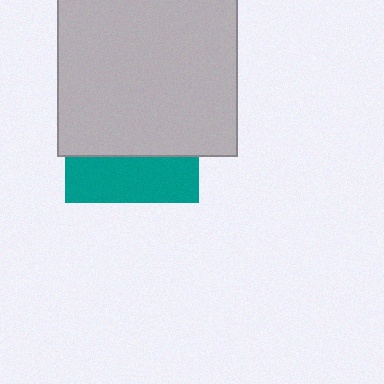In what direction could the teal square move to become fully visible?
The teal square could move down. That would shift it out from behind the light gray square entirely.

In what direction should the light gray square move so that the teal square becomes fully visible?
The light gray square should move up. That is the shortest direction to clear the overlap and leave the teal square fully visible.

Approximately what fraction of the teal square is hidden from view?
Roughly 66% of the teal square is hidden behind the light gray square.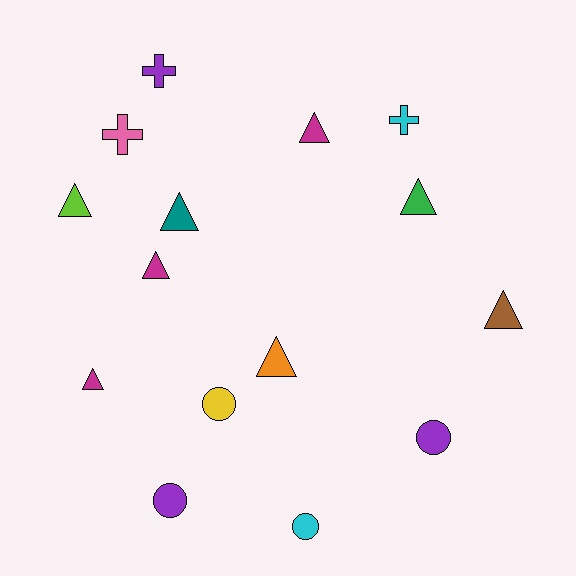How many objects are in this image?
There are 15 objects.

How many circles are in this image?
There are 4 circles.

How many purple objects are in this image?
There are 3 purple objects.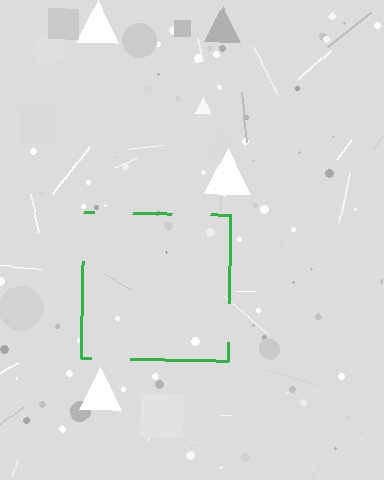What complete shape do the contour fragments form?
The contour fragments form a square.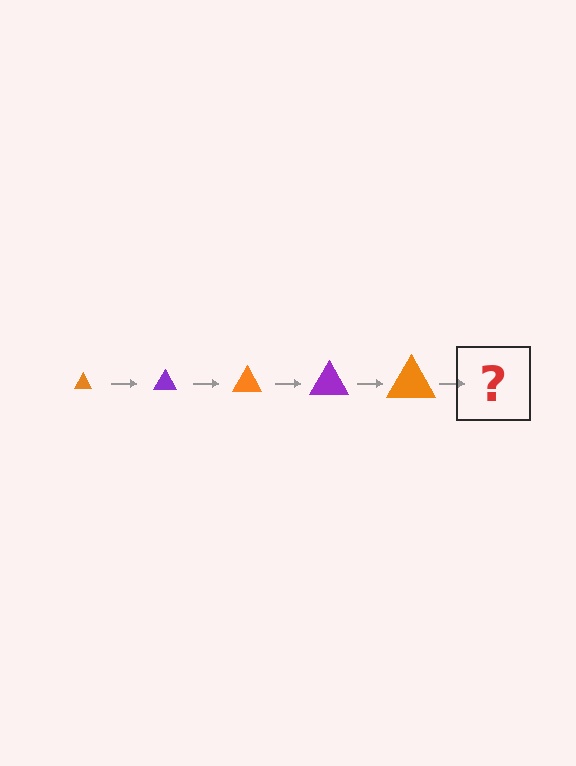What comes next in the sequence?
The next element should be a purple triangle, larger than the previous one.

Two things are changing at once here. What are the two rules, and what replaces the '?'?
The two rules are that the triangle grows larger each step and the color cycles through orange and purple. The '?' should be a purple triangle, larger than the previous one.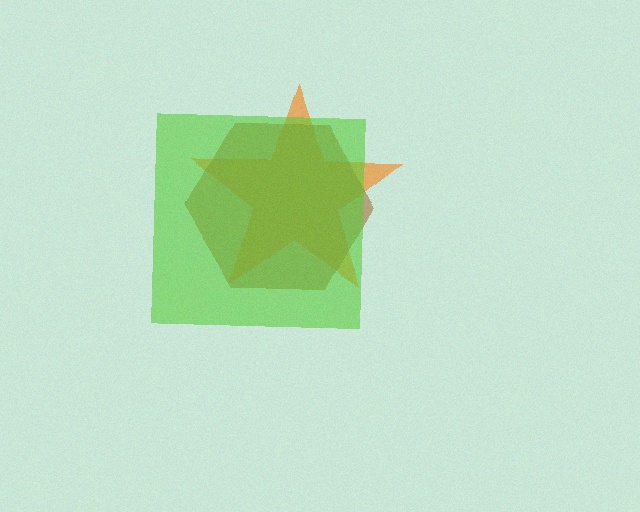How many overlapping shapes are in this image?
There are 3 overlapping shapes in the image.